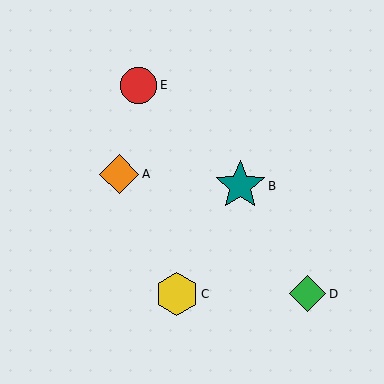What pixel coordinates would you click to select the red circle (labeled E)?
Click at (139, 85) to select the red circle E.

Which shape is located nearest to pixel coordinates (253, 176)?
The teal star (labeled B) at (240, 186) is nearest to that location.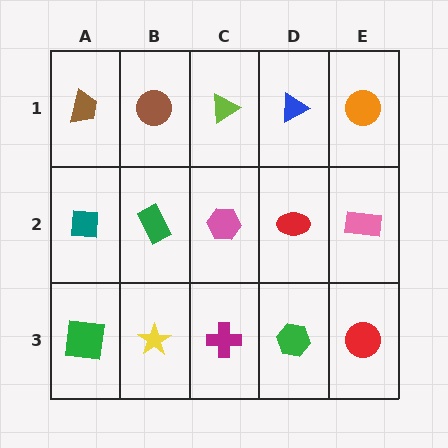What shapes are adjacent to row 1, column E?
A pink rectangle (row 2, column E), a blue triangle (row 1, column D).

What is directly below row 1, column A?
A teal square.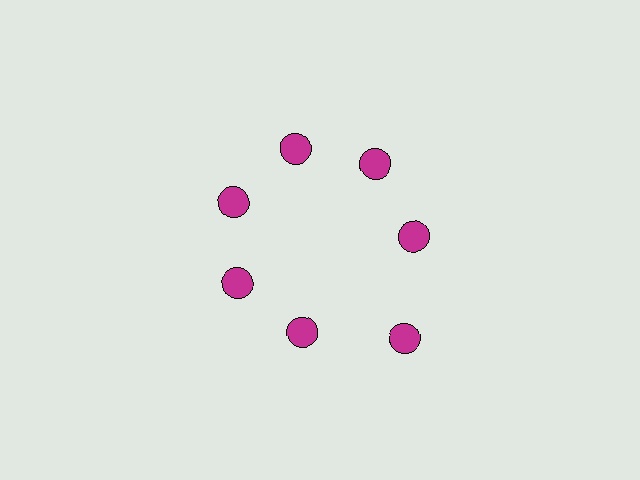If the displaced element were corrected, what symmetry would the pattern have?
It would have 7-fold rotational symmetry — the pattern would map onto itself every 51 degrees.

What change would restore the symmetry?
The symmetry would be restored by moving it inward, back onto the ring so that all 7 circles sit at equal angles and equal distance from the center.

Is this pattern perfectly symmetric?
No. The 7 magenta circles are arranged in a ring, but one element near the 5 o'clock position is pushed outward from the center, breaking the 7-fold rotational symmetry.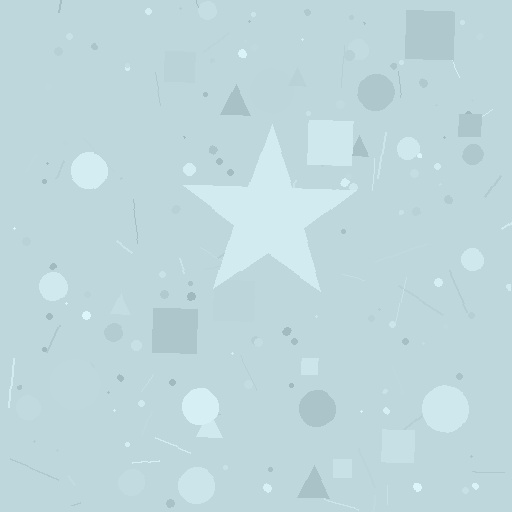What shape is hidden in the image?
A star is hidden in the image.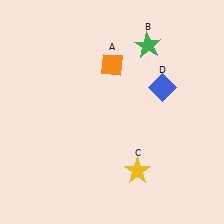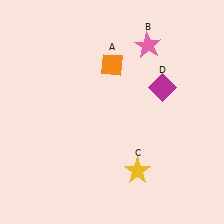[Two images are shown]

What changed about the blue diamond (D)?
In Image 1, D is blue. In Image 2, it changed to magenta.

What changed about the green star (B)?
In Image 1, B is green. In Image 2, it changed to pink.